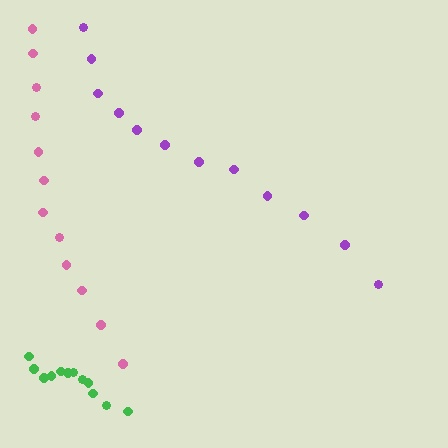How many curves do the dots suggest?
There are 3 distinct paths.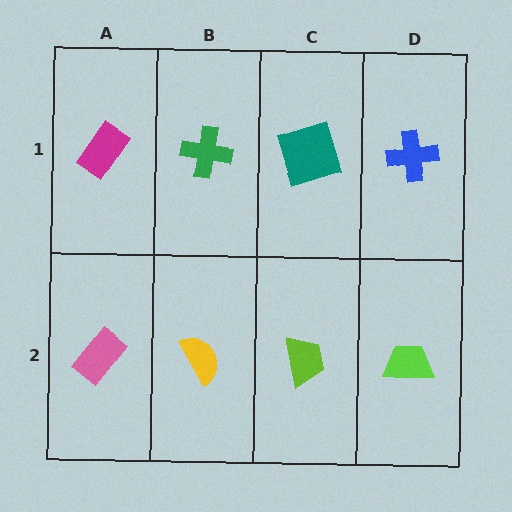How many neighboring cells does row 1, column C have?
3.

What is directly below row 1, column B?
A yellow semicircle.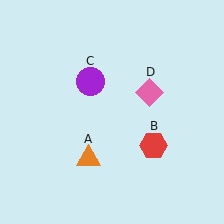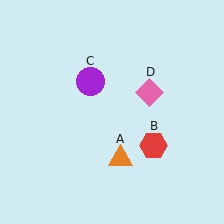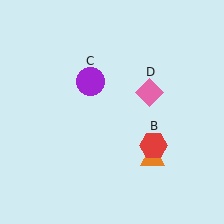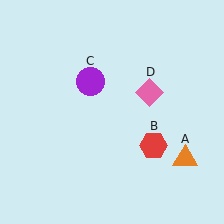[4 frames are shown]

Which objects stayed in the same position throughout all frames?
Red hexagon (object B) and purple circle (object C) and pink diamond (object D) remained stationary.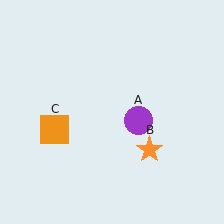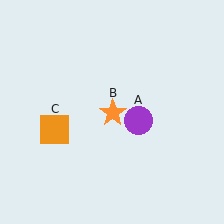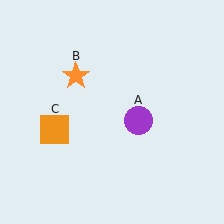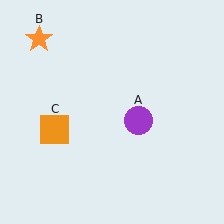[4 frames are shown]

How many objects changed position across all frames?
1 object changed position: orange star (object B).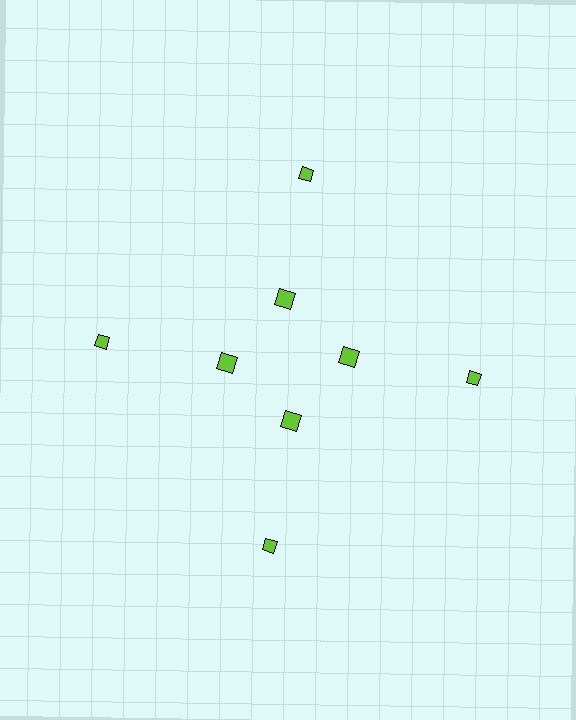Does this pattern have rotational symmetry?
Yes, this pattern has 4-fold rotational symmetry. It looks the same after rotating 90 degrees around the center.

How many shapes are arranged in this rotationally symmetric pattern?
There are 8 shapes, arranged in 4 groups of 2.